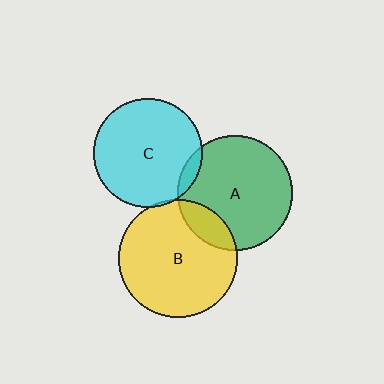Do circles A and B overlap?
Yes.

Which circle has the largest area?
Circle B (yellow).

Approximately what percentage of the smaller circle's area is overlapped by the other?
Approximately 15%.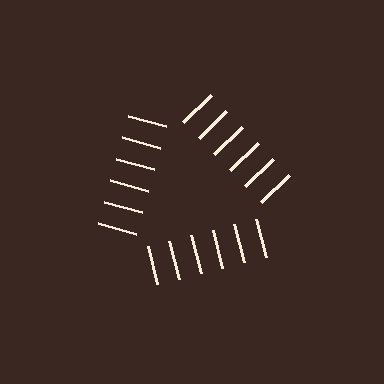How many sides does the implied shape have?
3 sides — the line-ends trace a triangle.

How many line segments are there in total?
18 — 6 along each of the 3 edges.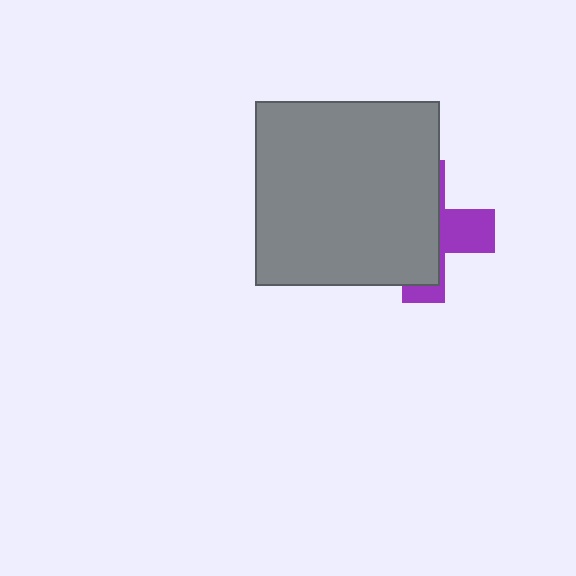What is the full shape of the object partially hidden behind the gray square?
The partially hidden object is a purple cross.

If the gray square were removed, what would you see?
You would see the complete purple cross.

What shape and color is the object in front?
The object in front is a gray square.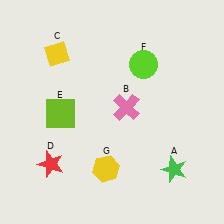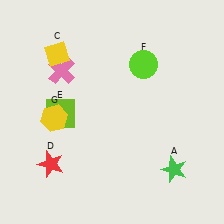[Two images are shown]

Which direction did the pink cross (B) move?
The pink cross (B) moved left.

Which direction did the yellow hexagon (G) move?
The yellow hexagon (G) moved left.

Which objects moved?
The objects that moved are: the pink cross (B), the yellow hexagon (G).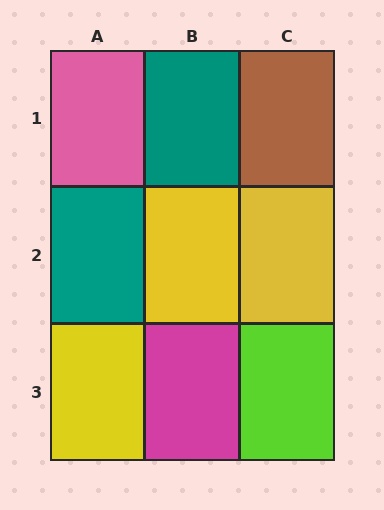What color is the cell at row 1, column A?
Pink.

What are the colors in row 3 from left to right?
Yellow, magenta, lime.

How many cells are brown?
1 cell is brown.